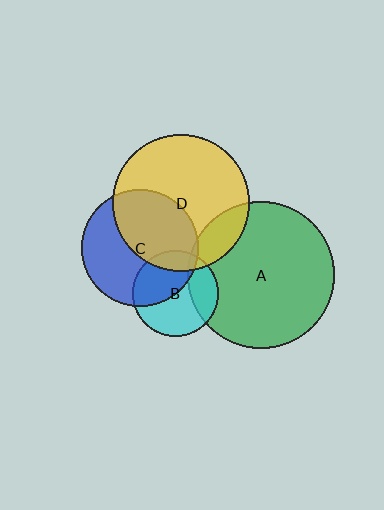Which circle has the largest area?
Circle A (green).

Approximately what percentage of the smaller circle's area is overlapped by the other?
Approximately 15%.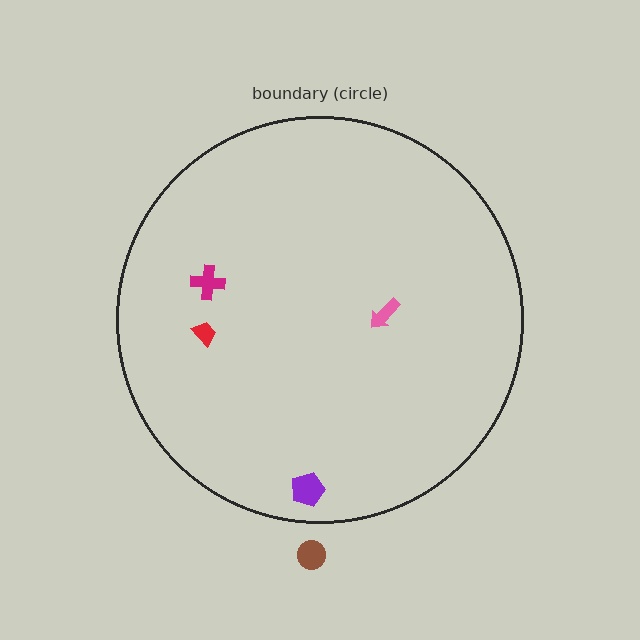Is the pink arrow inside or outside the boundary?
Inside.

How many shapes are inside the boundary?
4 inside, 1 outside.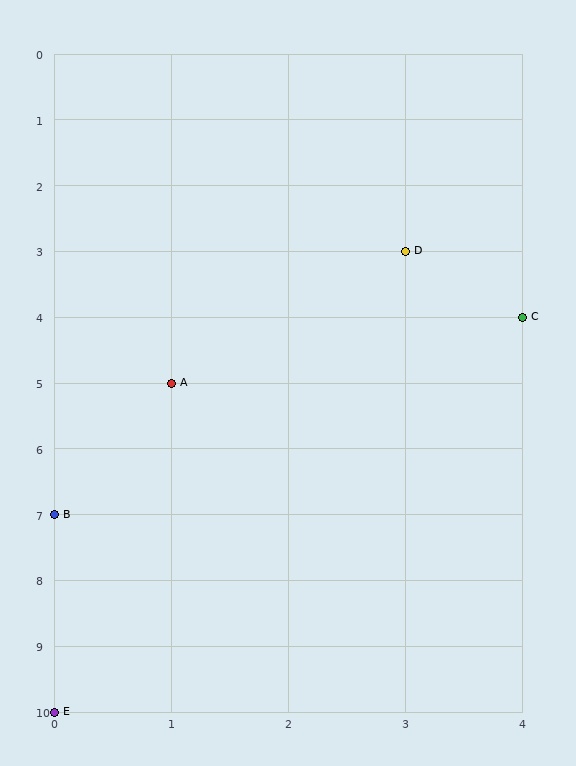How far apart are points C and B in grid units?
Points C and B are 4 columns and 3 rows apart (about 5.0 grid units diagonally).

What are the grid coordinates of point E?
Point E is at grid coordinates (0, 10).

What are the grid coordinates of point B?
Point B is at grid coordinates (0, 7).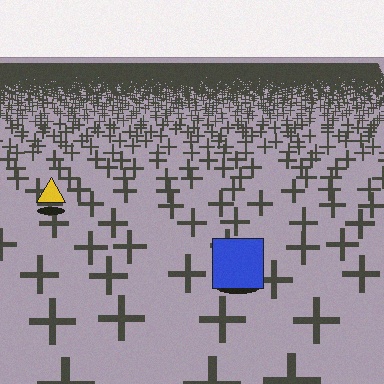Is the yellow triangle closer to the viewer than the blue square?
No. The blue square is closer — you can tell from the texture gradient: the ground texture is coarser near it.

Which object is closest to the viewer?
The blue square is closest. The texture marks near it are larger and more spread out.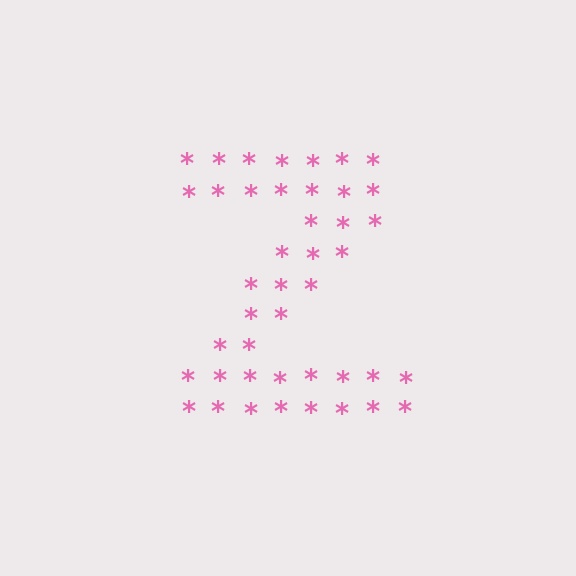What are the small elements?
The small elements are asterisks.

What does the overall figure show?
The overall figure shows the letter Z.